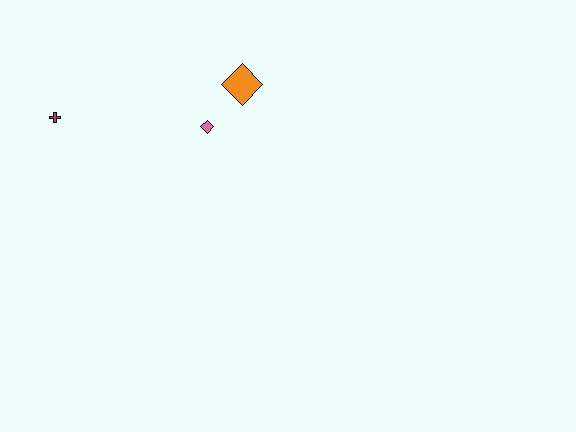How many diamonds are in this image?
There are 2 diamonds.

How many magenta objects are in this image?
There is 1 magenta object.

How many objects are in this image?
There are 3 objects.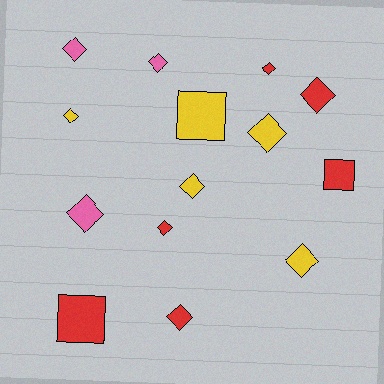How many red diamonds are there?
There are 4 red diamonds.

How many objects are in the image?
There are 14 objects.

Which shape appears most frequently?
Diamond, with 11 objects.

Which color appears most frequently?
Red, with 6 objects.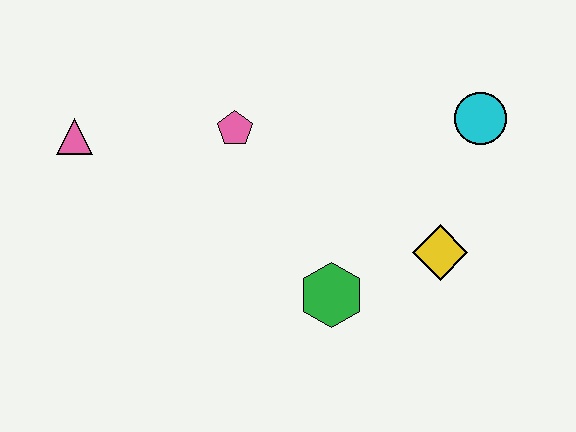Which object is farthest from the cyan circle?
The pink triangle is farthest from the cyan circle.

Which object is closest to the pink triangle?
The pink pentagon is closest to the pink triangle.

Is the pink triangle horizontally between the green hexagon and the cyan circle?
No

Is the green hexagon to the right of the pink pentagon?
Yes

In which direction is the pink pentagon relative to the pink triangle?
The pink pentagon is to the right of the pink triangle.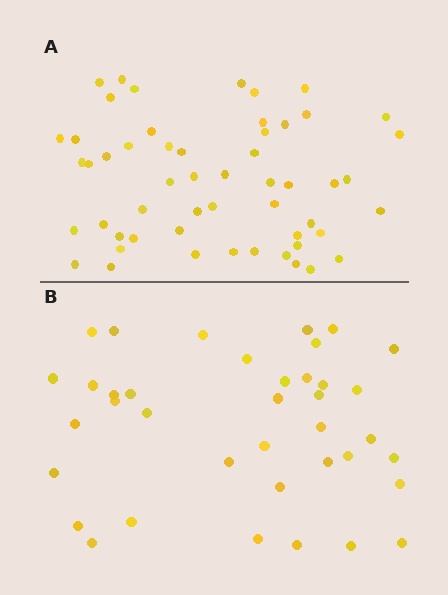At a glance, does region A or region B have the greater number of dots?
Region A (the top region) has more dots.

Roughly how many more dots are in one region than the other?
Region A has approximately 15 more dots than region B.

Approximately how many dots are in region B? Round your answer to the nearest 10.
About 40 dots. (The exact count is 38, which rounds to 40.)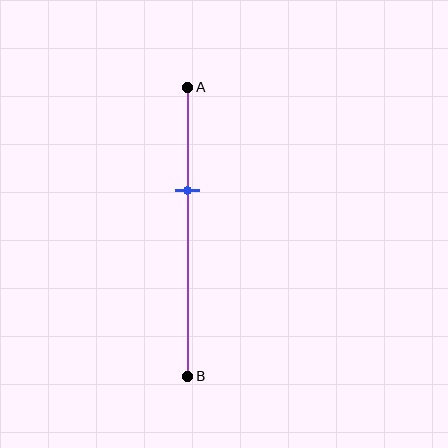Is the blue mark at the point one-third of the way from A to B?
Yes, the mark is approximately at the one-third point.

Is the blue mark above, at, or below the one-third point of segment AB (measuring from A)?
The blue mark is approximately at the one-third point of segment AB.